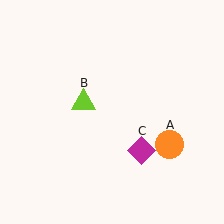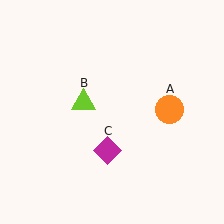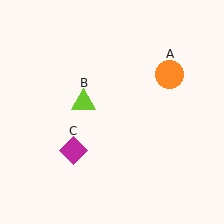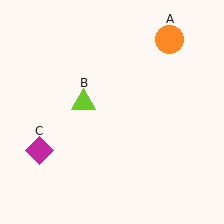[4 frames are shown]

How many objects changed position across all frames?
2 objects changed position: orange circle (object A), magenta diamond (object C).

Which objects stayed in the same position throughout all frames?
Lime triangle (object B) remained stationary.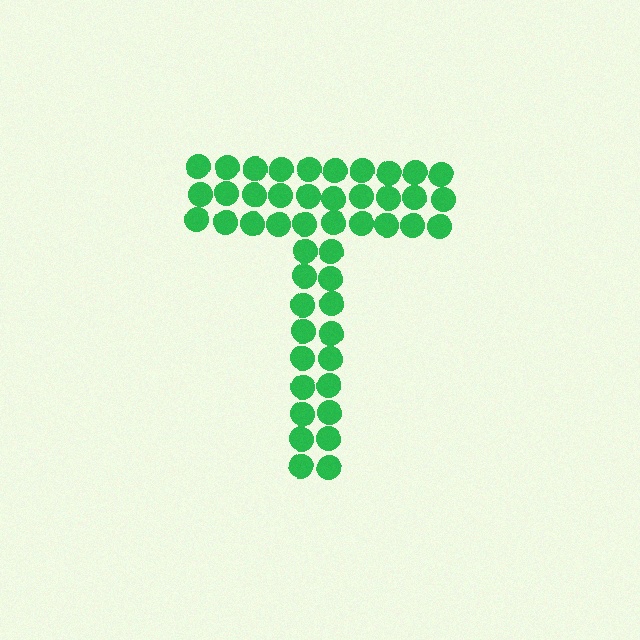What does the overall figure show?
The overall figure shows the letter T.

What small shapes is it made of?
It is made of small circles.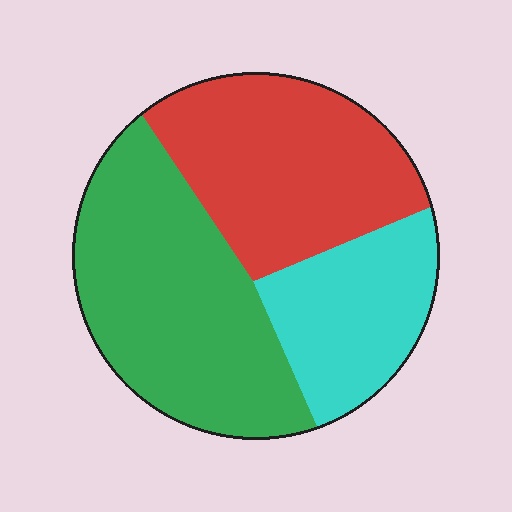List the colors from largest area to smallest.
From largest to smallest: green, red, cyan.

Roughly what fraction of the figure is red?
Red takes up about one third (1/3) of the figure.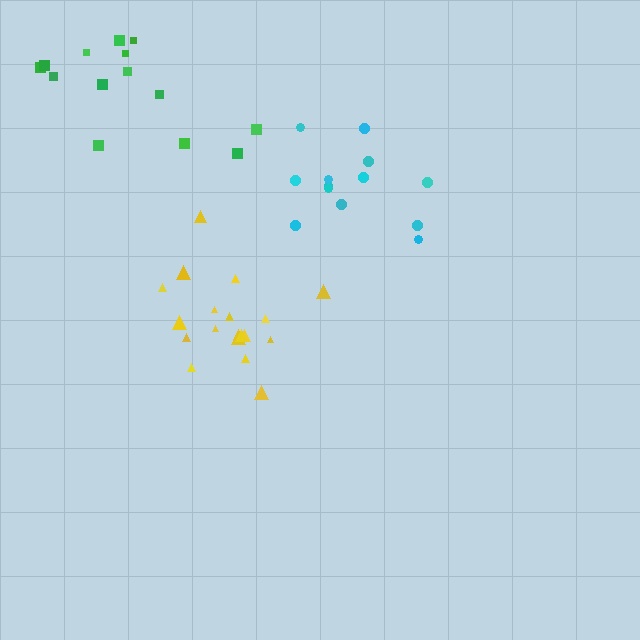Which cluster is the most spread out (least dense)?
Green.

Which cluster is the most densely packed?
Yellow.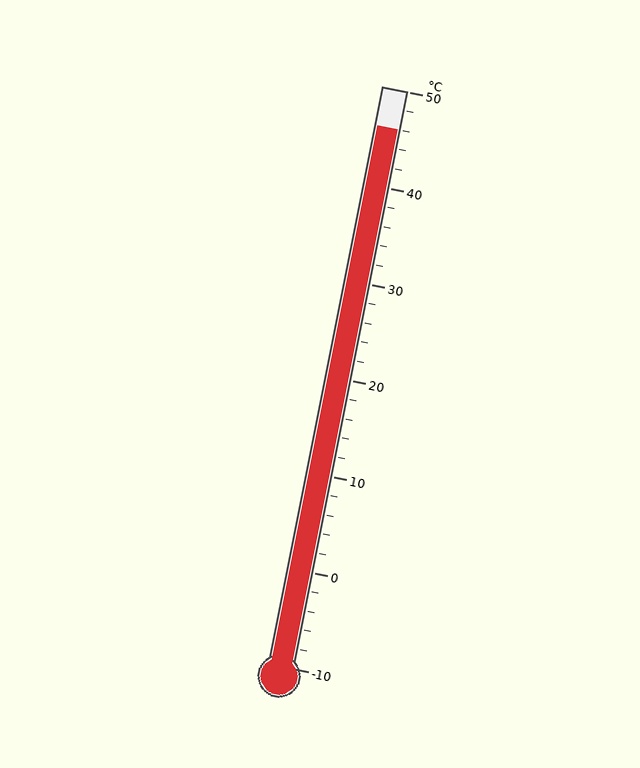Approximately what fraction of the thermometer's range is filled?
The thermometer is filled to approximately 95% of its range.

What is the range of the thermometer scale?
The thermometer scale ranges from -10°C to 50°C.